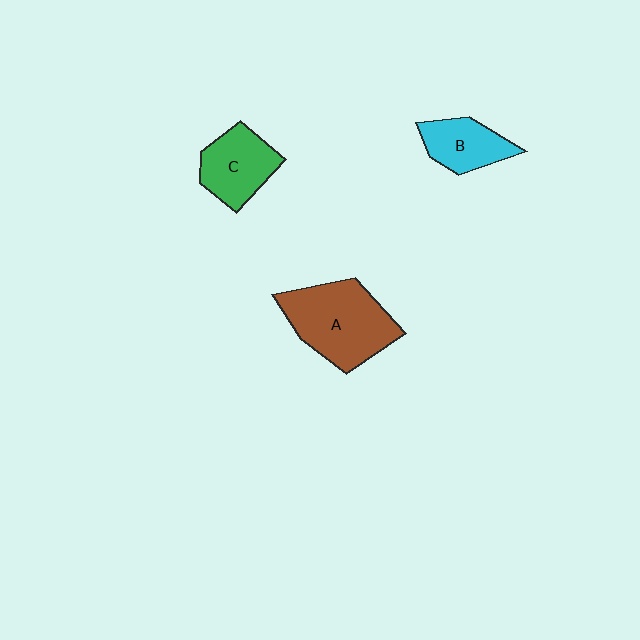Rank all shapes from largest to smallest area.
From largest to smallest: A (brown), C (green), B (cyan).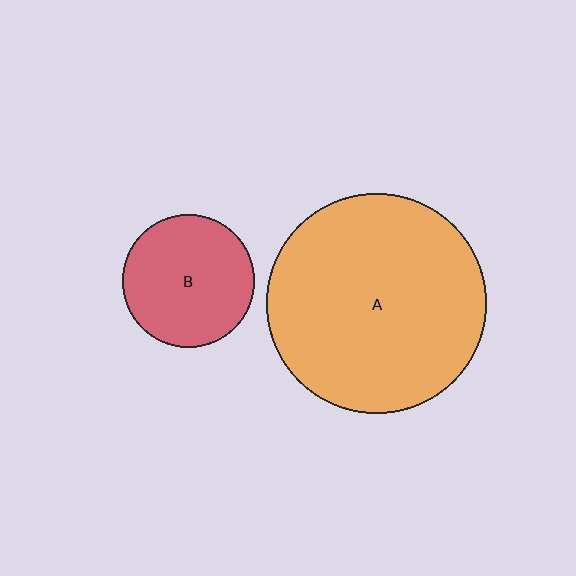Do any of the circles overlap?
No, none of the circles overlap.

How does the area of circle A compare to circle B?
Approximately 2.8 times.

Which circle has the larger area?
Circle A (orange).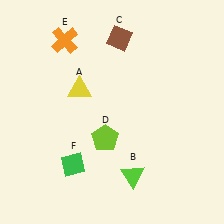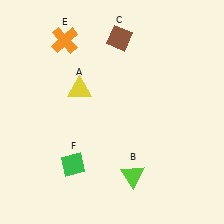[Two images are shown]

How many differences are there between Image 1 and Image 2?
There is 1 difference between the two images.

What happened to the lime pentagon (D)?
The lime pentagon (D) was removed in Image 2. It was in the bottom-left area of Image 1.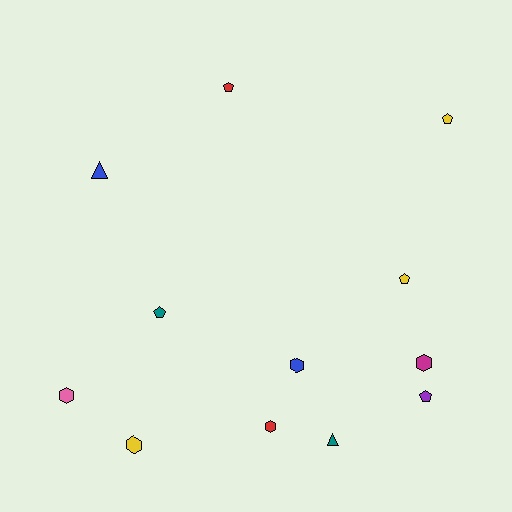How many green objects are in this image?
There are no green objects.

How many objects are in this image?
There are 12 objects.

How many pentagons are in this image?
There are 5 pentagons.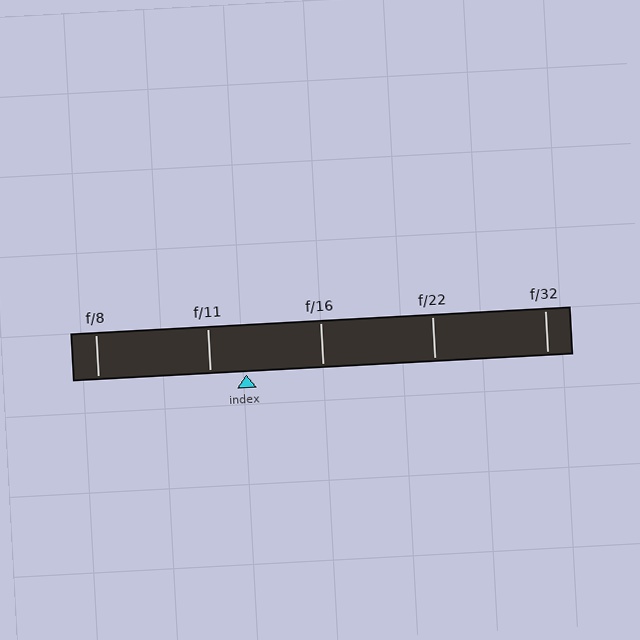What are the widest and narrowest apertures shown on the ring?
The widest aperture shown is f/8 and the narrowest is f/32.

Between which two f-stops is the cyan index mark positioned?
The index mark is between f/11 and f/16.